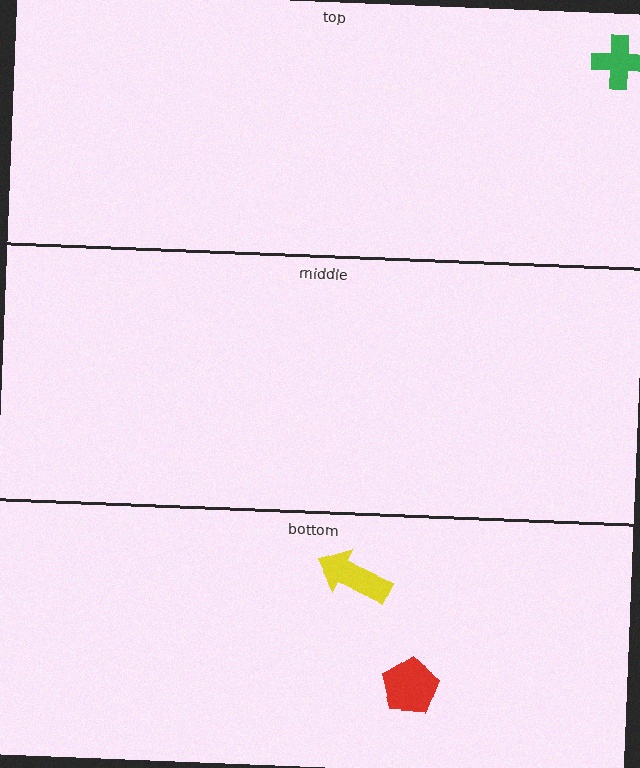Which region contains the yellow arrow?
The bottom region.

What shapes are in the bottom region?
The yellow arrow, the red pentagon.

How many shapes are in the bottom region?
2.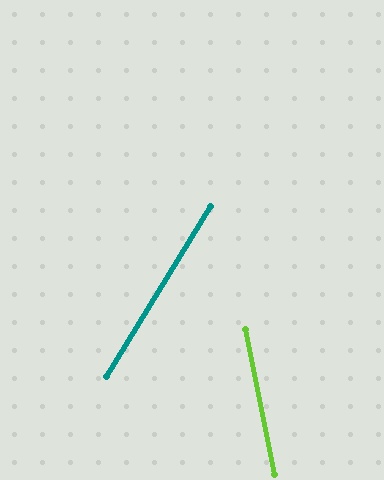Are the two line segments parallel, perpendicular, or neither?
Neither parallel nor perpendicular — they differ by about 43°.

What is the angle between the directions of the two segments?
Approximately 43 degrees.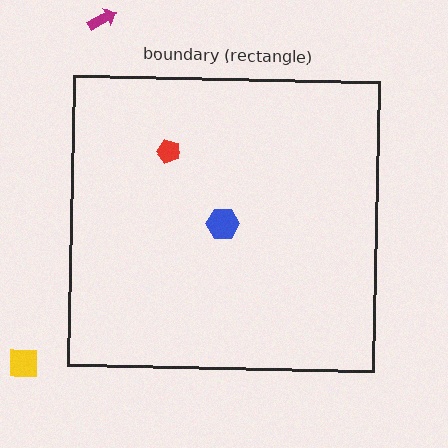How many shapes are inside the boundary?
2 inside, 2 outside.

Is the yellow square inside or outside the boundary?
Outside.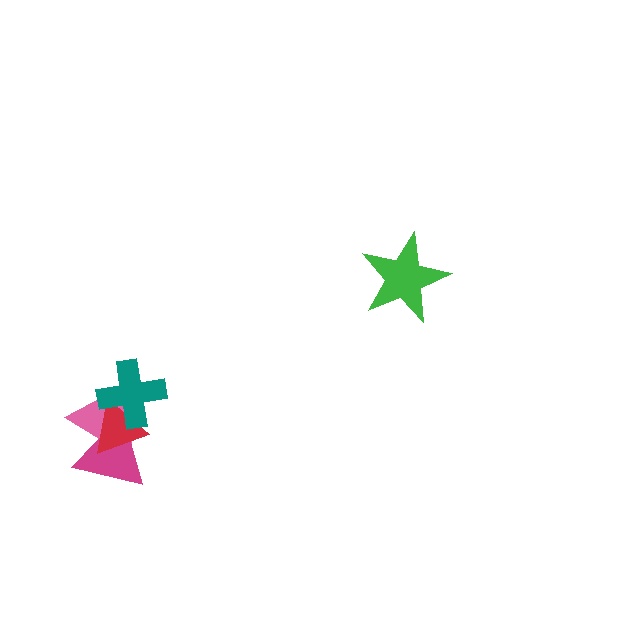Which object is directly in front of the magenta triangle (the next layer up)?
The red triangle is directly in front of the magenta triangle.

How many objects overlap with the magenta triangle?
3 objects overlap with the magenta triangle.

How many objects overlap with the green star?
0 objects overlap with the green star.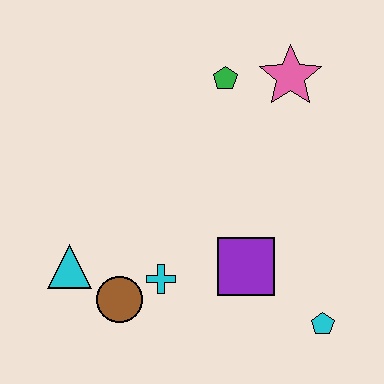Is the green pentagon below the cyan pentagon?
No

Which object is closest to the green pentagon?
The pink star is closest to the green pentagon.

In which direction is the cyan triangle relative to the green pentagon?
The cyan triangle is below the green pentagon.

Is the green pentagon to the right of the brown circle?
Yes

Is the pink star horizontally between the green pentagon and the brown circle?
No